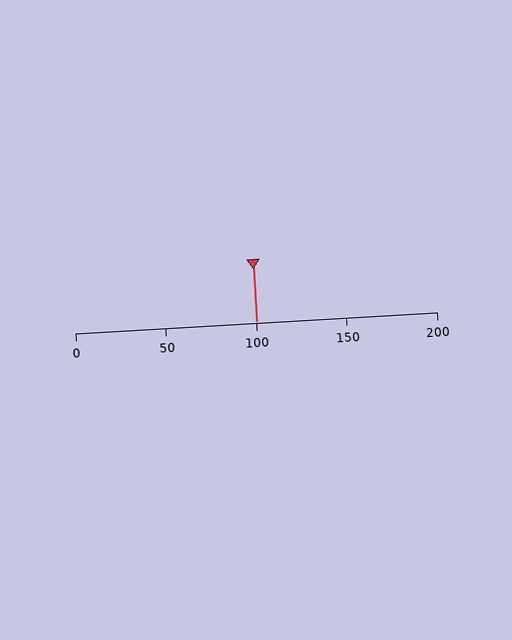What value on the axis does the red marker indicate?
The marker indicates approximately 100.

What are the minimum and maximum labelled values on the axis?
The axis runs from 0 to 200.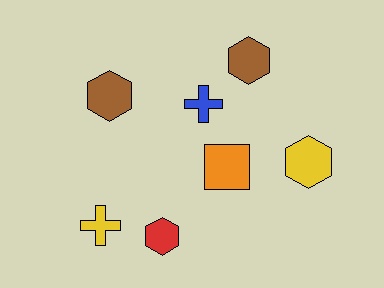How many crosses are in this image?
There are 2 crosses.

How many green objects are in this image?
There are no green objects.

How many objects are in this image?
There are 7 objects.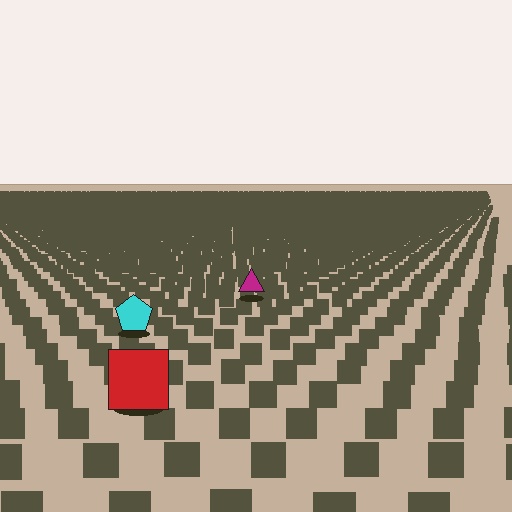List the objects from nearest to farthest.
From nearest to farthest: the red square, the cyan pentagon, the magenta triangle.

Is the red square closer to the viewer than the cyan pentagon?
Yes. The red square is closer — you can tell from the texture gradient: the ground texture is coarser near it.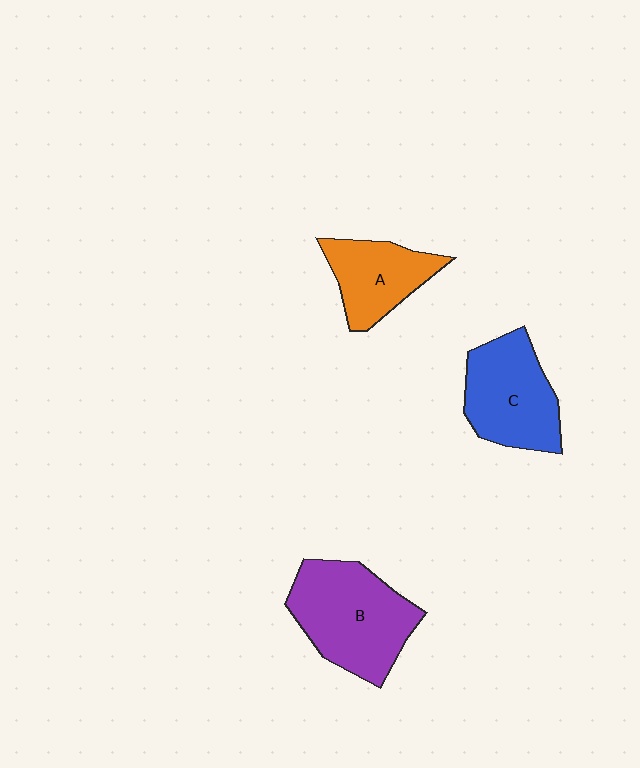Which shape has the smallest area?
Shape A (orange).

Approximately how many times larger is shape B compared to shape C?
Approximately 1.2 times.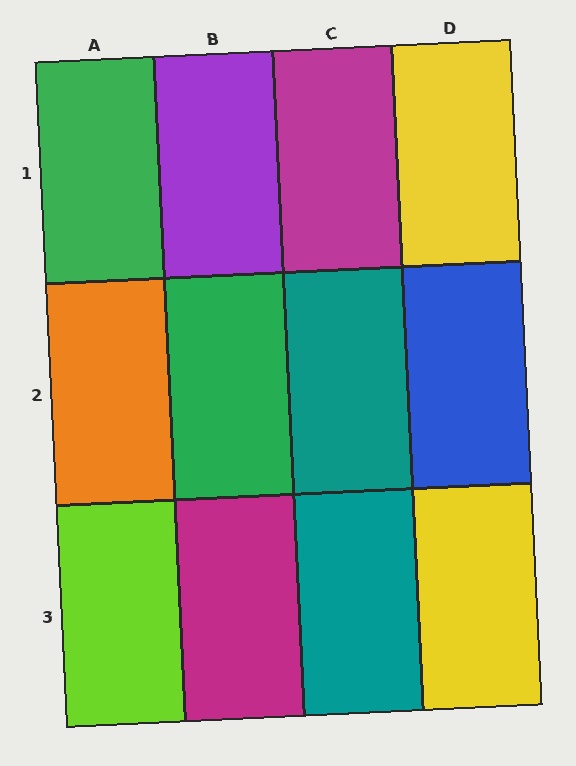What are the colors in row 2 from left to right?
Orange, green, teal, blue.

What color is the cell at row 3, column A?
Lime.